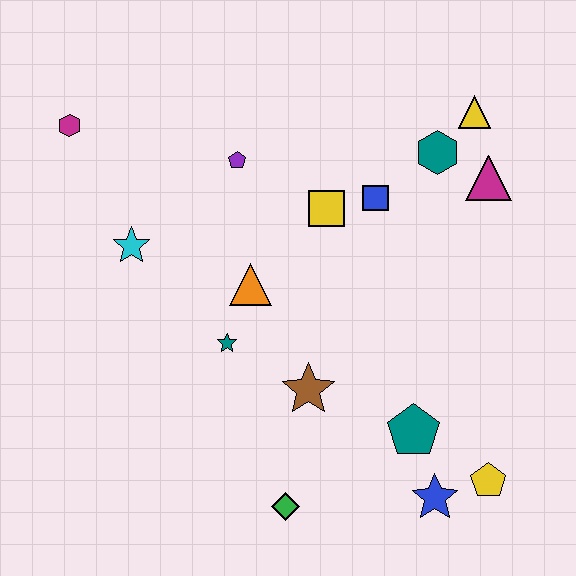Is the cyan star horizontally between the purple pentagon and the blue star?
No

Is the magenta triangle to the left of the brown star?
No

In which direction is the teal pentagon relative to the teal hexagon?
The teal pentagon is below the teal hexagon.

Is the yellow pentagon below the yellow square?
Yes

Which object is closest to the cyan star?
The orange triangle is closest to the cyan star.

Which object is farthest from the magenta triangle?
The magenta hexagon is farthest from the magenta triangle.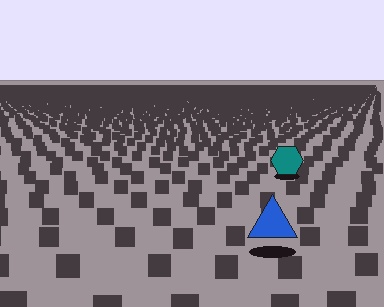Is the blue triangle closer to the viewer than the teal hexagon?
Yes. The blue triangle is closer — you can tell from the texture gradient: the ground texture is coarser near it.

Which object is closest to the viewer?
The blue triangle is closest. The texture marks near it are larger and more spread out.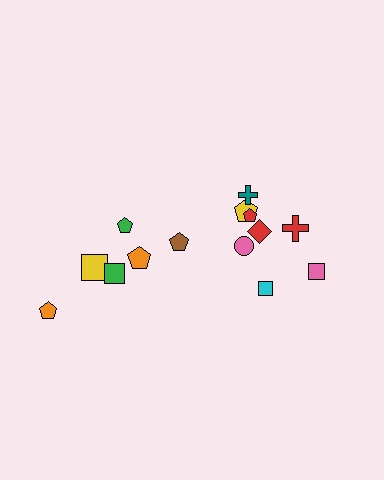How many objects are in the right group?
There are 8 objects.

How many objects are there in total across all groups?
There are 14 objects.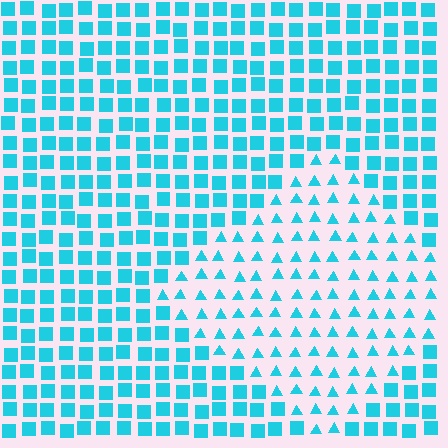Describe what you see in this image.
The image is filled with small cyan elements arranged in a uniform grid. A diamond-shaped region contains triangles, while the surrounding area contains squares. The boundary is defined purely by the change in element shape.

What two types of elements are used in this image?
The image uses triangles inside the diamond region and squares outside it.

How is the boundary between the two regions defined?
The boundary is defined by a change in element shape: triangles inside vs. squares outside. All elements share the same color and spacing.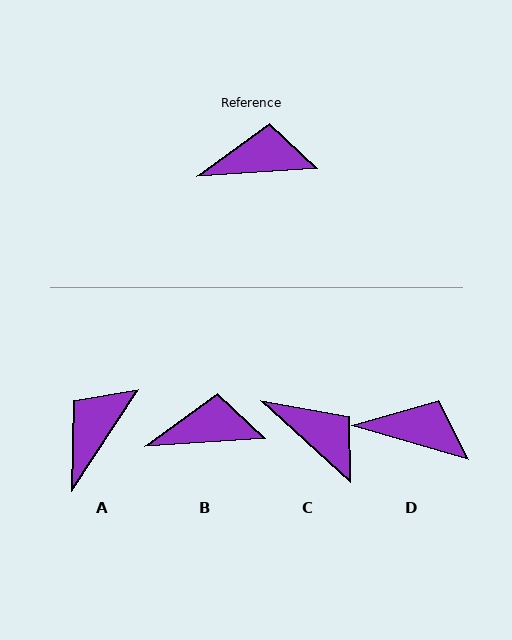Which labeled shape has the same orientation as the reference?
B.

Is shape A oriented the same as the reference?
No, it is off by about 53 degrees.